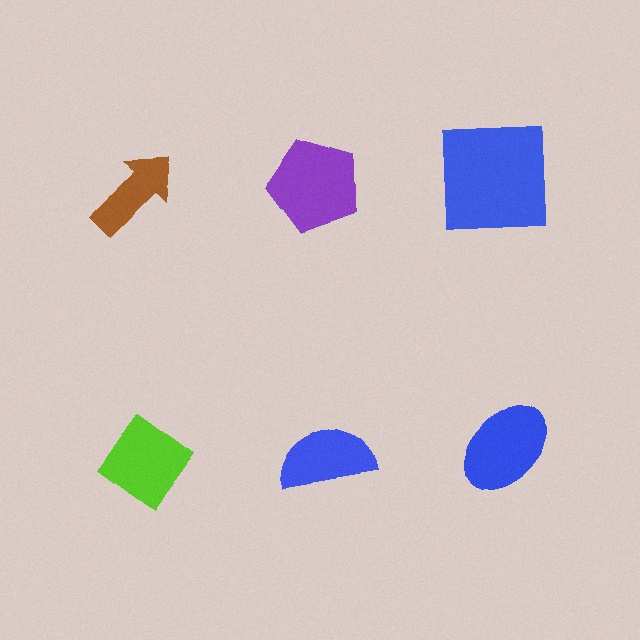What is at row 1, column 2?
A purple pentagon.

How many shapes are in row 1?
3 shapes.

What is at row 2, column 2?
A blue semicircle.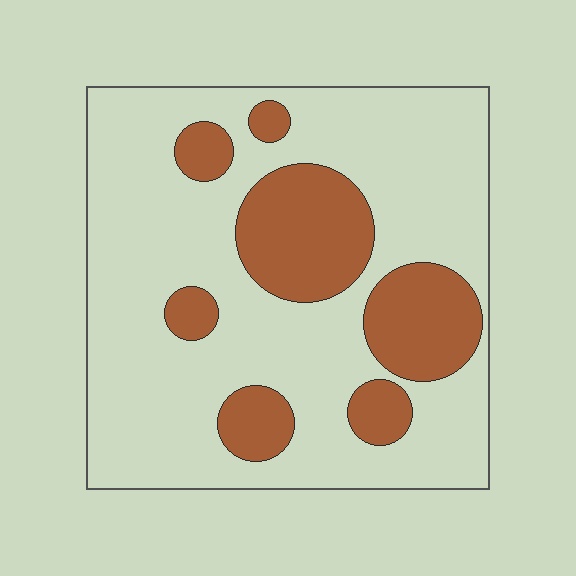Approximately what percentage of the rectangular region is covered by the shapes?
Approximately 25%.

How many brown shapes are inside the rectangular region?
7.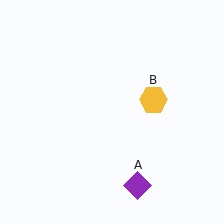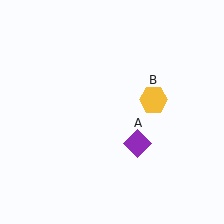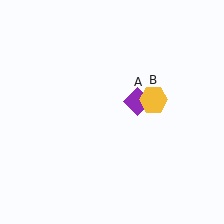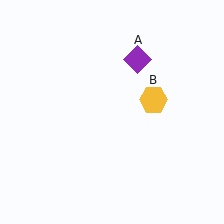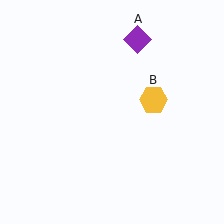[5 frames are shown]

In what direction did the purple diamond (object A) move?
The purple diamond (object A) moved up.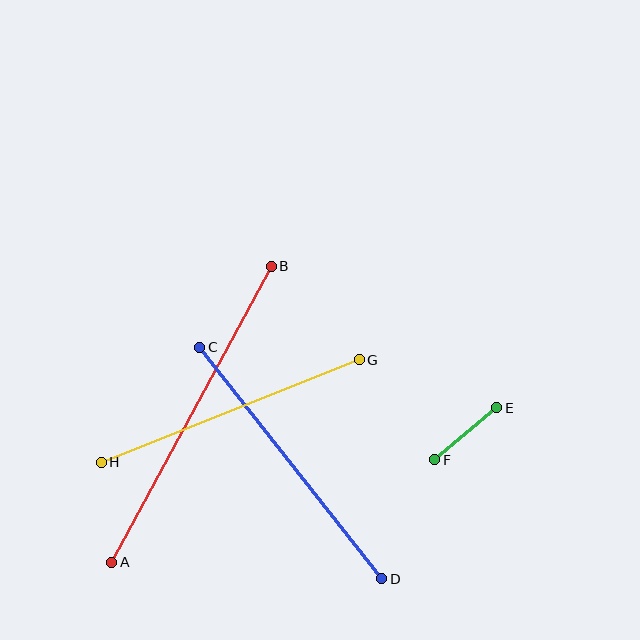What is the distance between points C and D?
The distance is approximately 295 pixels.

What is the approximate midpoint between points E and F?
The midpoint is at approximately (466, 434) pixels.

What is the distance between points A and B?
The distance is approximately 336 pixels.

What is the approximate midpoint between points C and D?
The midpoint is at approximately (291, 463) pixels.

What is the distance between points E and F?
The distance is approximately 81 pixels.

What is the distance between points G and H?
The distance is approximately 278 pixels.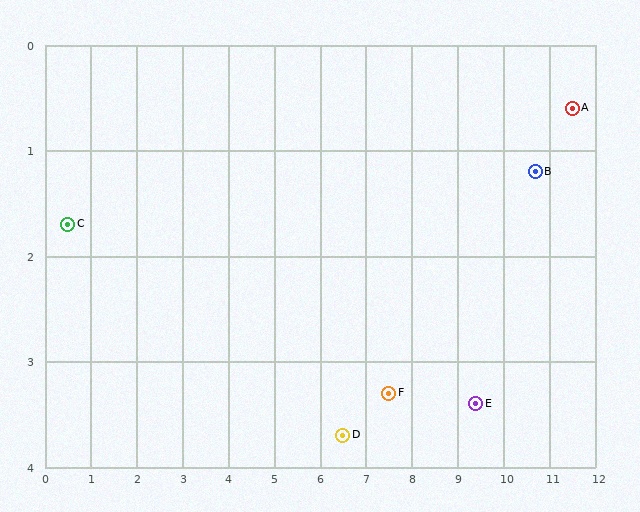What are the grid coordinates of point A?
Point A is at approximately (11.5, 0.6).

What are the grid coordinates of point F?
Point F is at approximately (7.5, 3.3).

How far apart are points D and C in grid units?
Points D and C are about 6.3 grid units apart.